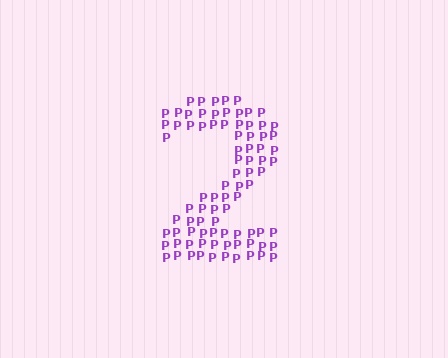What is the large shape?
The large shape is the digit 2.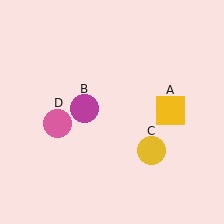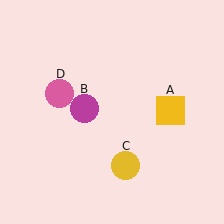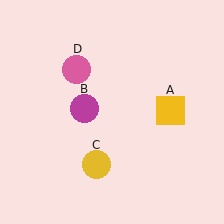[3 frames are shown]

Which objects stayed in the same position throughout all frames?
Yellow square (object A) and magenta circle (object B) remained stationary.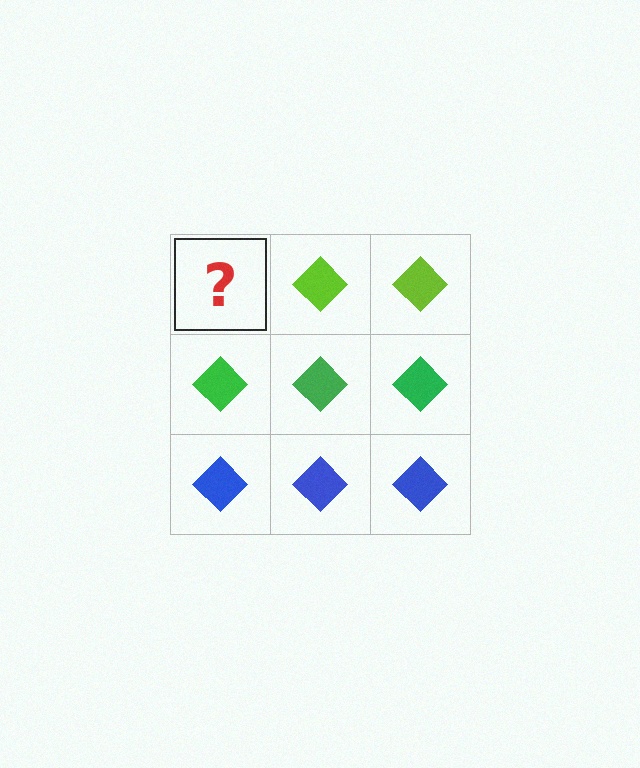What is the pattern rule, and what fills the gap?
The rule is that each row has a consistent color. The gap should be filled with a lime diamond.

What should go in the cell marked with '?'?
The missing cell should contain a lime diamond.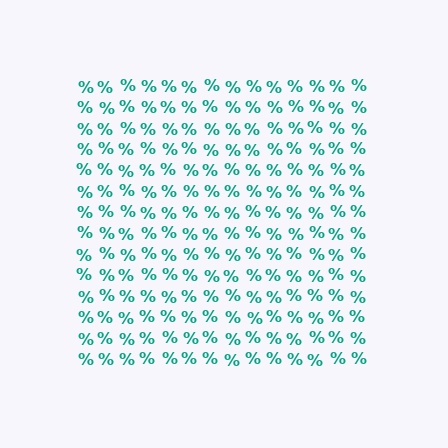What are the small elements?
The small elements are percent signs.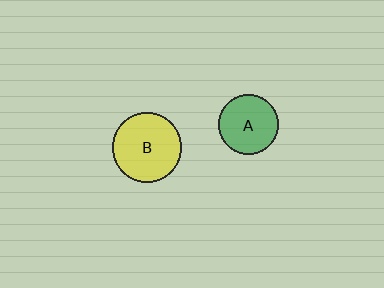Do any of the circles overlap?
No, none of the circles overlap.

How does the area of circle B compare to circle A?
Approximately 1.3 times.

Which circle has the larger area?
Circle B (yellow).